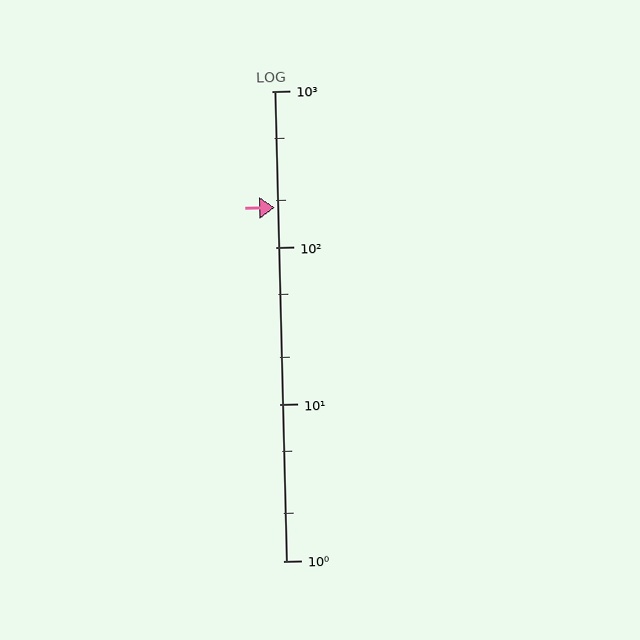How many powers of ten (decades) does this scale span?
The scale spans 3 decades, from 1 to 1000.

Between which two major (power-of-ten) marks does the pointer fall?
The pointer is between 100 and 1000.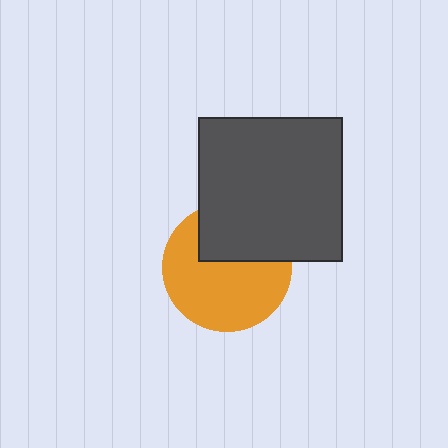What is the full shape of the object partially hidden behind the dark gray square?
The partially hidden object is an orange circle.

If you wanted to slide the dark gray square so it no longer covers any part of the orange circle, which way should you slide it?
Slide it up — that is the most direct way to separate the two shapes.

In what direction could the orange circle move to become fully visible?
The orange circle could move down. That would shift it out from behind the dark gray square entirely.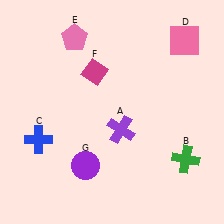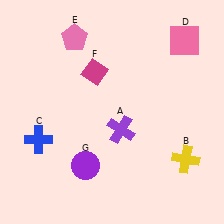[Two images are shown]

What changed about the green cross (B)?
In Image 1, B is green. In Image 2, it changed to yellow.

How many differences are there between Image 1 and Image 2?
There is 1 difference between the two images.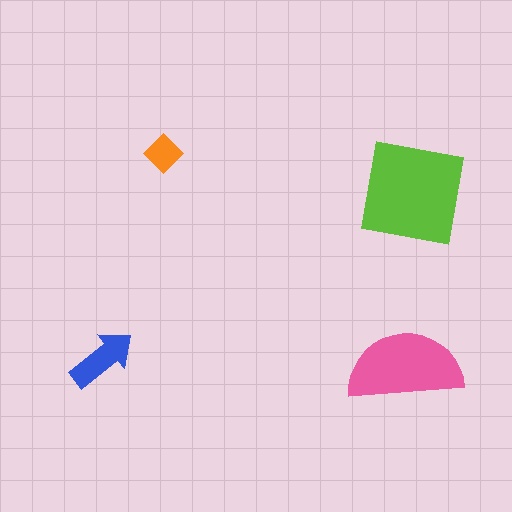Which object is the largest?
The lime square.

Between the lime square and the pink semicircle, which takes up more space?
The lime square.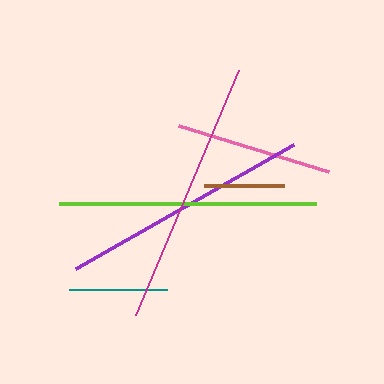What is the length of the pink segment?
The pink segment is approximately 157 pixels long.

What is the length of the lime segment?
The lime segment is approximately 258 pixels long.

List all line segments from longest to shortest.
From longest to shortest: magenta, lime, purple, pink, teal, brown.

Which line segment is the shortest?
The brown line is the shortest at approximately 79 pixels.